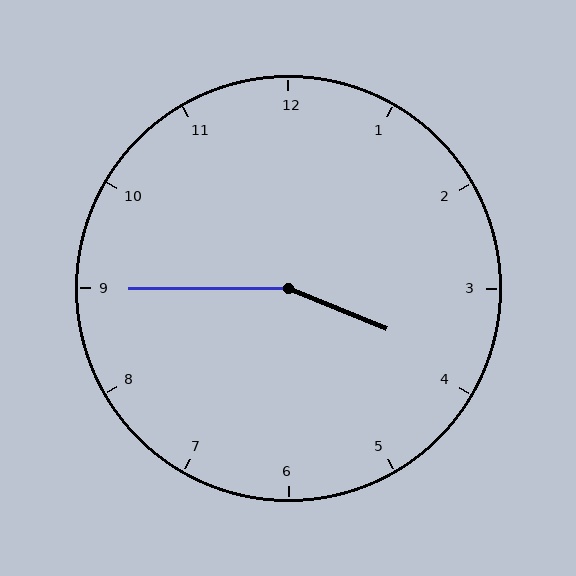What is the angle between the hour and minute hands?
Approximately 158 degrees.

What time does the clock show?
3:45.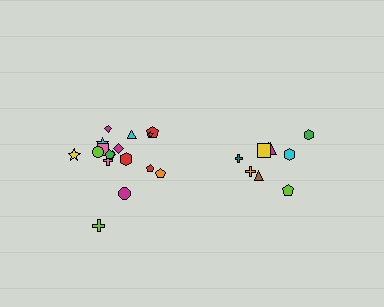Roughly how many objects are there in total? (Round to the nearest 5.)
Roughly 30 objects in total.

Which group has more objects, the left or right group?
The left group.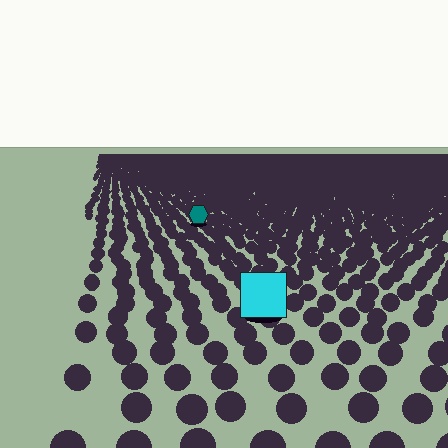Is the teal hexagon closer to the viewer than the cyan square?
No. The cyan square is closer — you can tell from the texture gradient: the ground texture is coarser near it.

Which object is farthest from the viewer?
The teal hexagon is farthest from the viewer. It appears smaller and the ground texture around it is denser.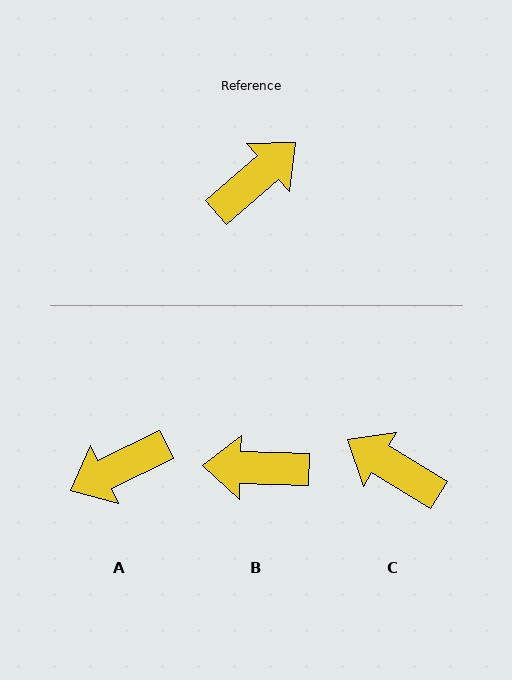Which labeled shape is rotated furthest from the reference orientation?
A, about 164 degrees away.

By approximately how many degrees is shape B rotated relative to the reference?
Approximately 137 degrees counter-clockwise.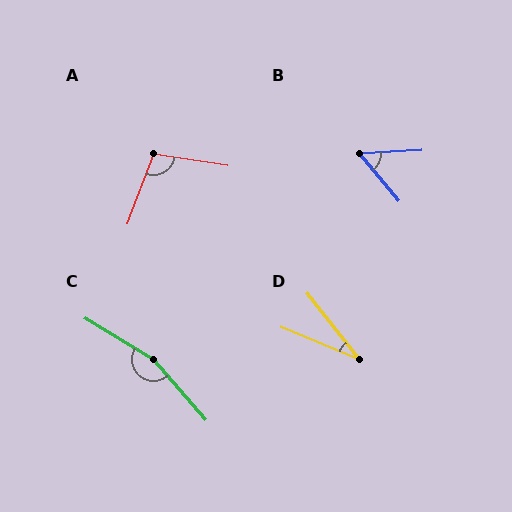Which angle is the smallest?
D, at approximately 29 degrees.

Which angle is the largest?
C, at approximately 162 degrees.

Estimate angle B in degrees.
Approximately 53 degrees.